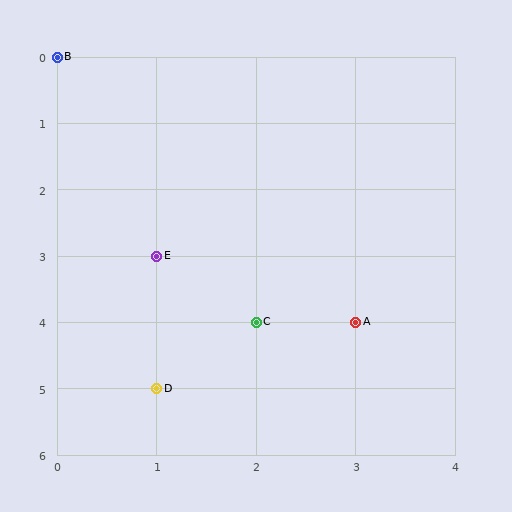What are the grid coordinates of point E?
Point E is at grid coordinates (1, 3).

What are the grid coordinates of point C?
Point C is at grid coordinates (2, 4).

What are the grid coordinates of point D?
Point D is at grid coordinates (1, 5).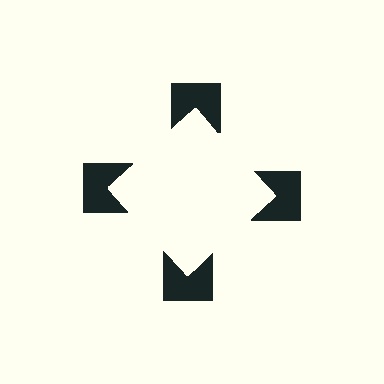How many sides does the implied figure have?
4 sides.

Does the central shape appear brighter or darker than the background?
It typically appears slightly brighter than the background, even though no actual brightness change is drawn.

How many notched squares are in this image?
There are 4 — one at each vertex of the illusory square.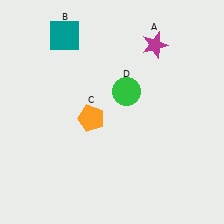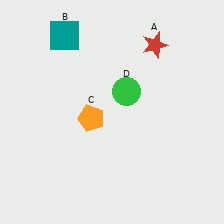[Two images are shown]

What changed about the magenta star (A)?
In Image 1, A is magenta. In Image 2, it changed to red.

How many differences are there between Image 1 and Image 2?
There is 1 difference between the two images.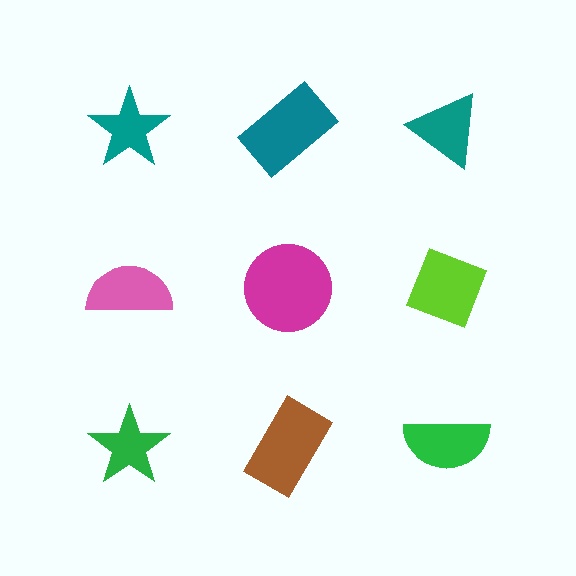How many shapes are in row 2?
3 shapes.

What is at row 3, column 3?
A green semicircle.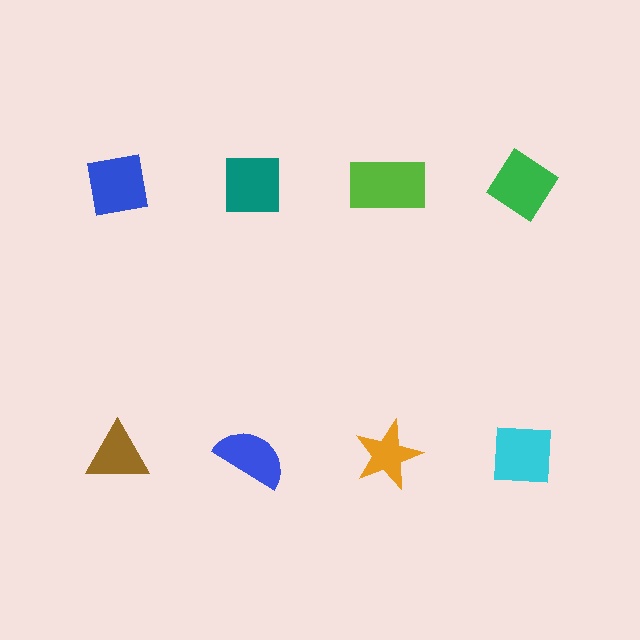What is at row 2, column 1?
A brown triangle.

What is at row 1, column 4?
A green diamond.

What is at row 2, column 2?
A blue semicircle.